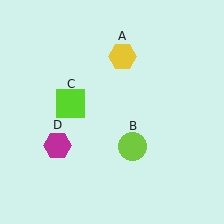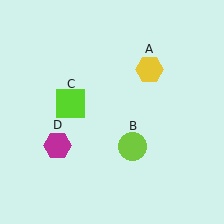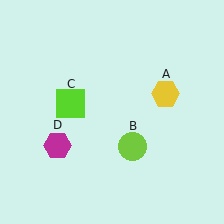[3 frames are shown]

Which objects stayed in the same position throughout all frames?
Lime circle (object B) and lime square (object C) and magenta hexagon (object D) remained stationary.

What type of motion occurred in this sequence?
The yellow hexagon (object A) rotated clockwise around the center of the scene.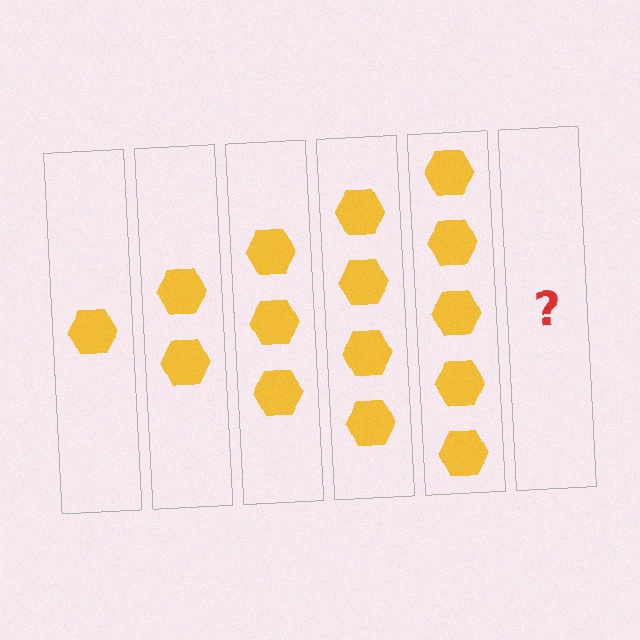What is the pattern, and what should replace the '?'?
The pattern is that each step adds one more hexagon. The '?' should be 6 hexagons.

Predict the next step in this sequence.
The next step is 6 hexagons.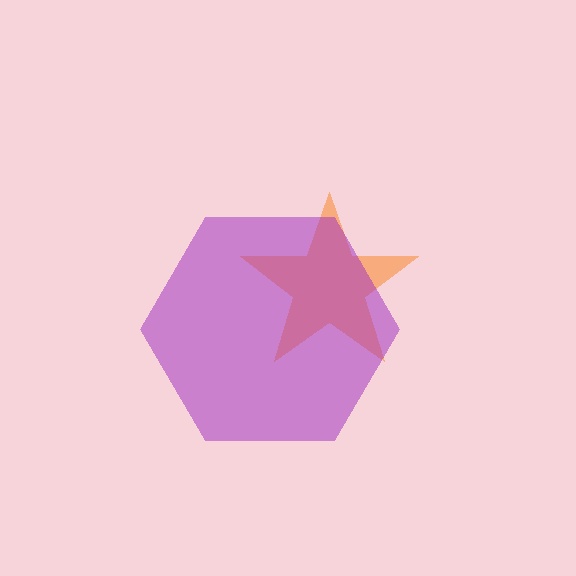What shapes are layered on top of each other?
The layered shapes are: an orange star, a purple hexagon.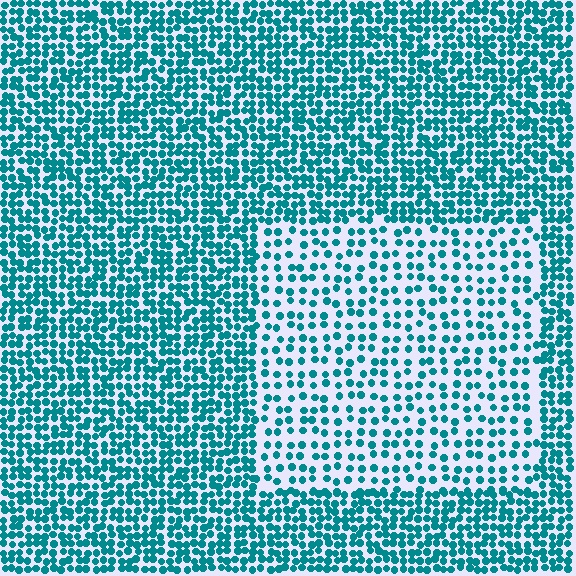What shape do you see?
I see a rectangle.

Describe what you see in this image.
The image contains small teal elements arranged at two different densities. A rectangle-shaped region is visible where the elements are less densely packed than the surrounding area.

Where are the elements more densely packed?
The elements are more densely packed outside the rectangle boundary.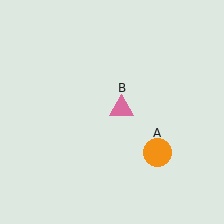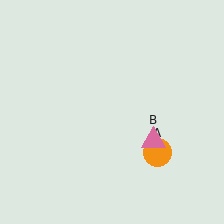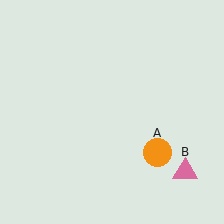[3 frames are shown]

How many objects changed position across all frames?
1 object changed position: pink triangle (object B).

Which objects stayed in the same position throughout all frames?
Orange circle (object A) remained stationary.